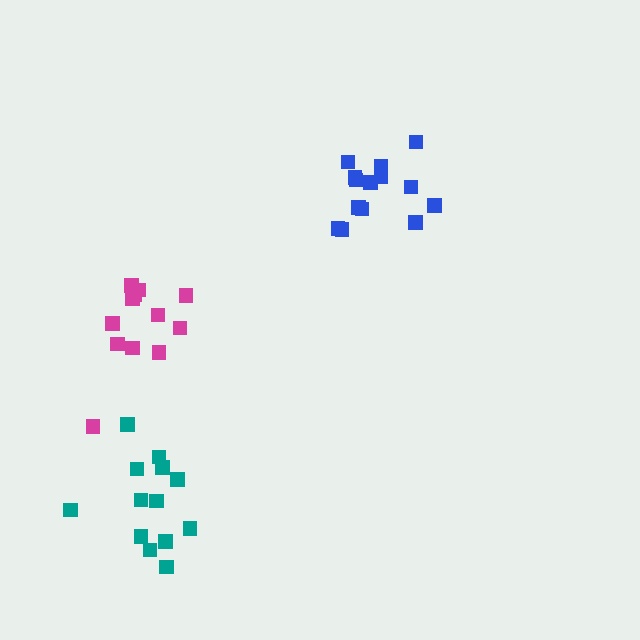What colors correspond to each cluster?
The clusters are colored: blue, magenta, teal.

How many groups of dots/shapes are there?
There are 3 groups.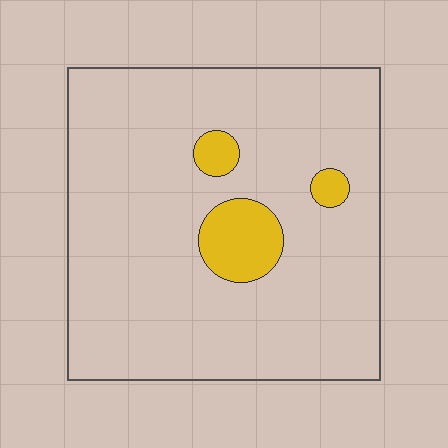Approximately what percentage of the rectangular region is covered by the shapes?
Approximately 10%.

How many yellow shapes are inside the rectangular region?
3.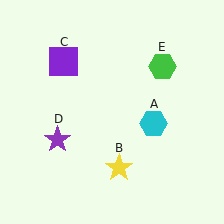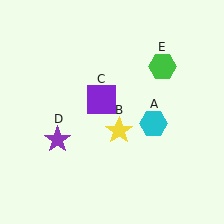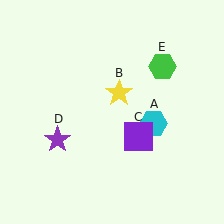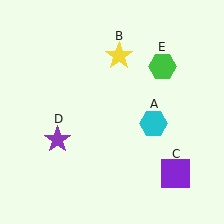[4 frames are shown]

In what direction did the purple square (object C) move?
The purple square (object C) moved down and to the right.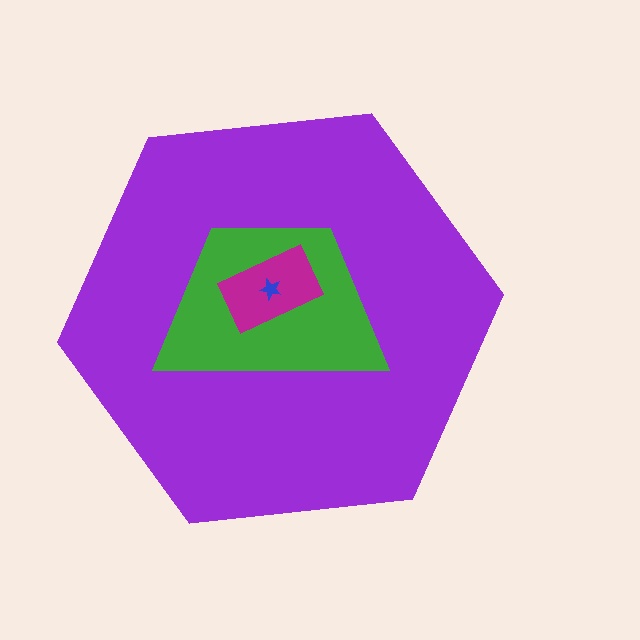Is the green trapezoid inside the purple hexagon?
Yes.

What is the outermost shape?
The purple hexagon.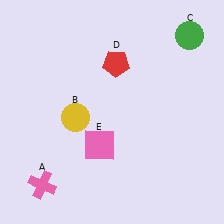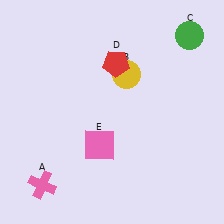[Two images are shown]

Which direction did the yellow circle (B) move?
The yellow circle (B) moved right.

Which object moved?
The yellow circle (B) moved right.